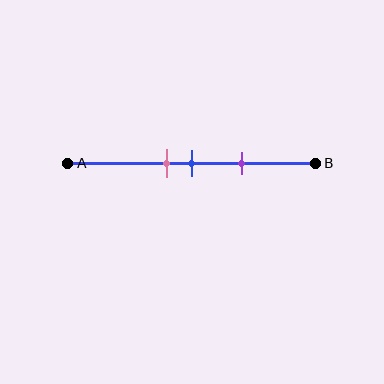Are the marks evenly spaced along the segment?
Yes, the marks are approximately evenly spaced.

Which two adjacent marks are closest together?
The pink and blue marks are the closest adjacent pair.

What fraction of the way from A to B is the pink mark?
The pink mark is approximately 40% (0.4) of the way from A to B.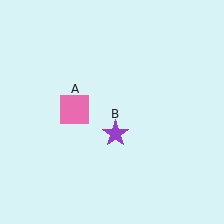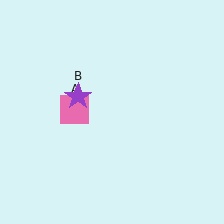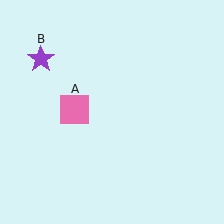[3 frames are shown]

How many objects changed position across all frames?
1 object changed position: purple star (object B).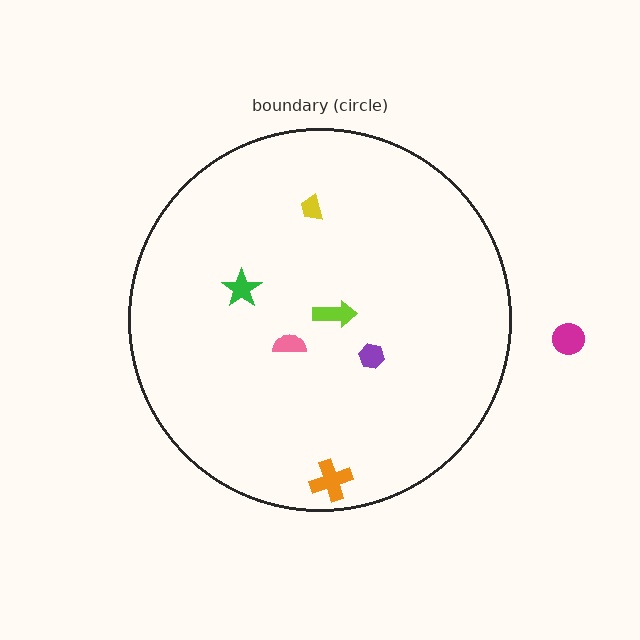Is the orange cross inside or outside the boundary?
Inside.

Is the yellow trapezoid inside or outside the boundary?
Inside.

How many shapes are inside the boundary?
6 inside, 1 outside.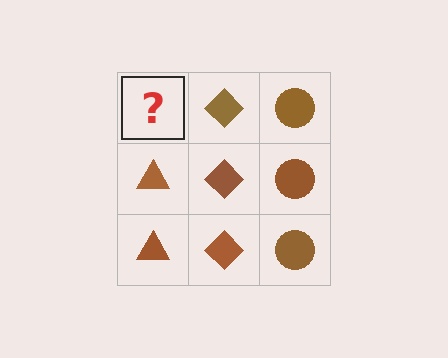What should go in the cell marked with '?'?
The missing cell should contain a brown triangle.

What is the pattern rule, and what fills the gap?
The rule is that each column has a consistent shape. The gap should be filled with a brown triangle.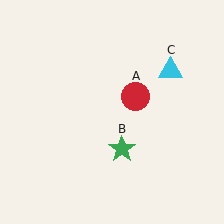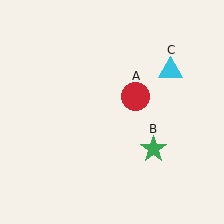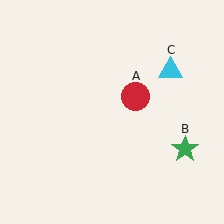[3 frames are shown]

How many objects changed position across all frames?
1 object changed position: green star (object B).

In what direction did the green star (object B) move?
The green star (object B) moved right.